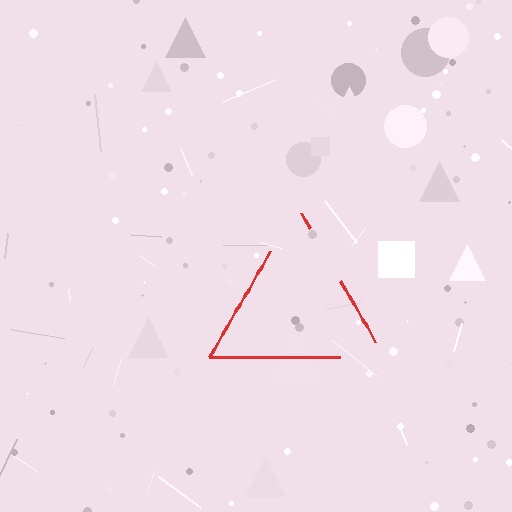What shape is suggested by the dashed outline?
The dashed outline suggests a triangle.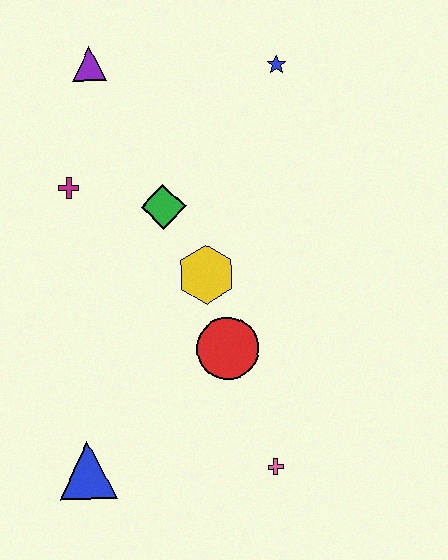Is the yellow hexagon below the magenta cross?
Yes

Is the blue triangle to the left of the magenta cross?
No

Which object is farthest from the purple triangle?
The pink cross is farthest from the purple triangle.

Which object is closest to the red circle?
The yellow hexagon is closest to the red circle.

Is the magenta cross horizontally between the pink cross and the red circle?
No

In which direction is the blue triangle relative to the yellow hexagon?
The blue triangle is below the yellow hexagon.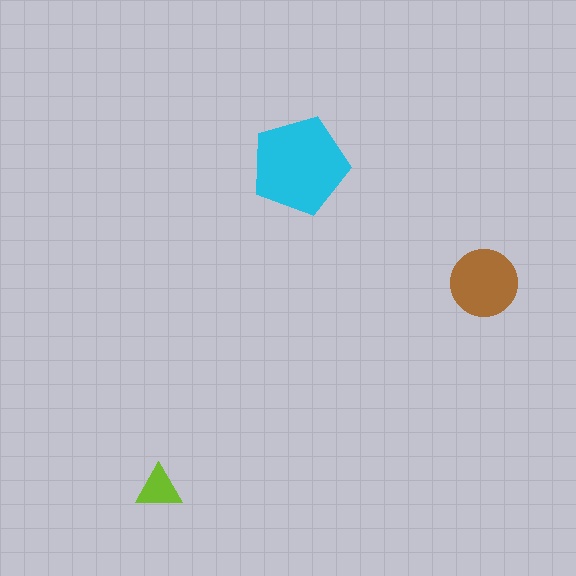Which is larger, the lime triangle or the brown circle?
The brown circle.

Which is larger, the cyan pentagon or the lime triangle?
The cyan pentagon.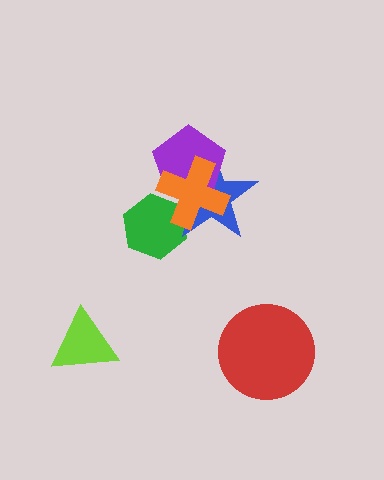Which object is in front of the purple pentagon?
The orange cross is in front of the purple pentagon.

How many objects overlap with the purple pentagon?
2 objects overlap with the purple pentagon.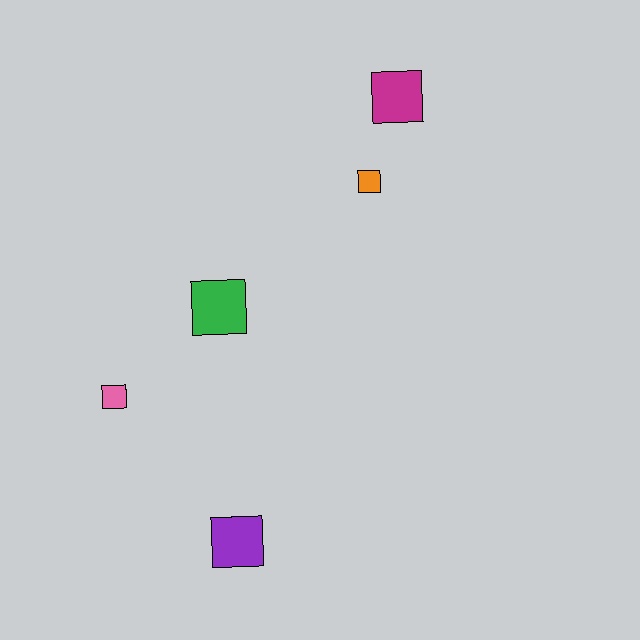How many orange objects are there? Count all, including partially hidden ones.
There is 1 orange object.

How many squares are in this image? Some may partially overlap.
There are 5 squares.